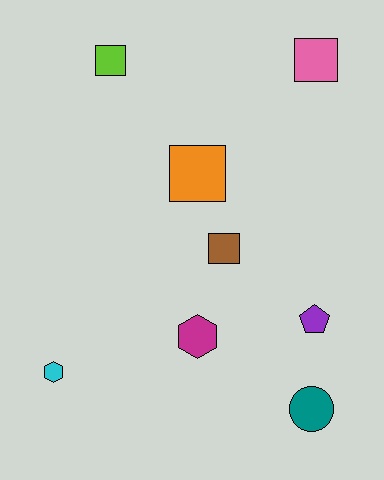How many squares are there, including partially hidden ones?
There are 4 squares.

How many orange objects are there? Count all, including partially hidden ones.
There is 1 orange object.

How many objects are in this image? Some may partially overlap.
There are 8 objects.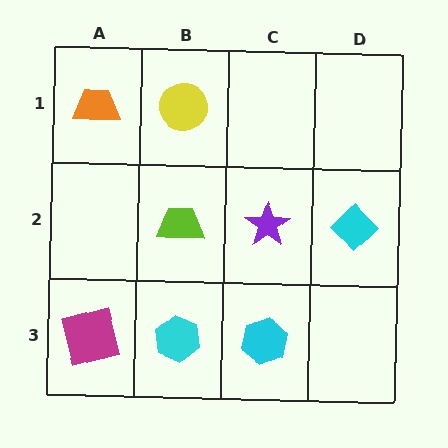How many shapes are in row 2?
3 shapes.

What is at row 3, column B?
A cyan hexagon.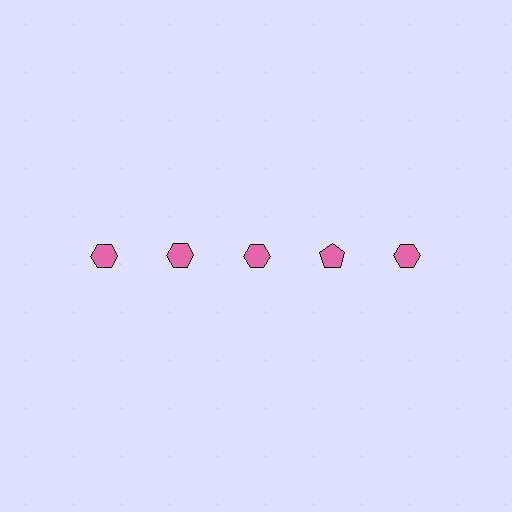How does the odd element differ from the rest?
It has a different shape: pentagon instead of hexagon.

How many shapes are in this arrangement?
There are 5 shapes arranged in a grid pattern.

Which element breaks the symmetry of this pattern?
The pink pentagon in the top row, second from right column breaks the symmetry. All other shapes are pink hexagons.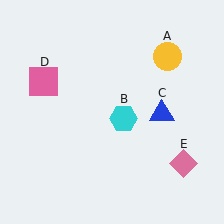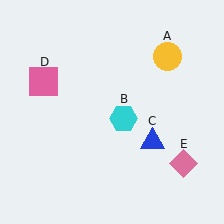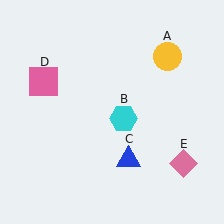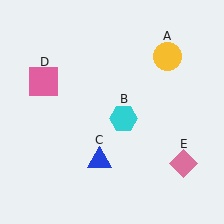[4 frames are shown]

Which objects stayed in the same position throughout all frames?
Yellow circle (object A) and cyan hexagon (object B) and pink square (object D) and pink diamond (object E) remained stationary.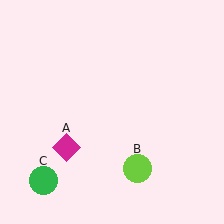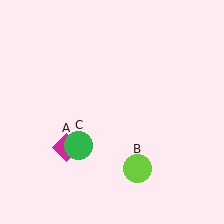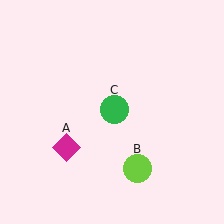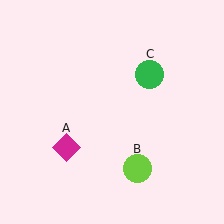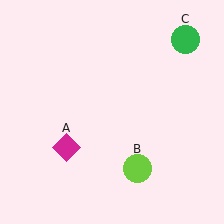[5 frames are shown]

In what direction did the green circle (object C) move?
The green circle (object C) moved up and to the right.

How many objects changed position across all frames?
1 object changed position: green circle (object C).